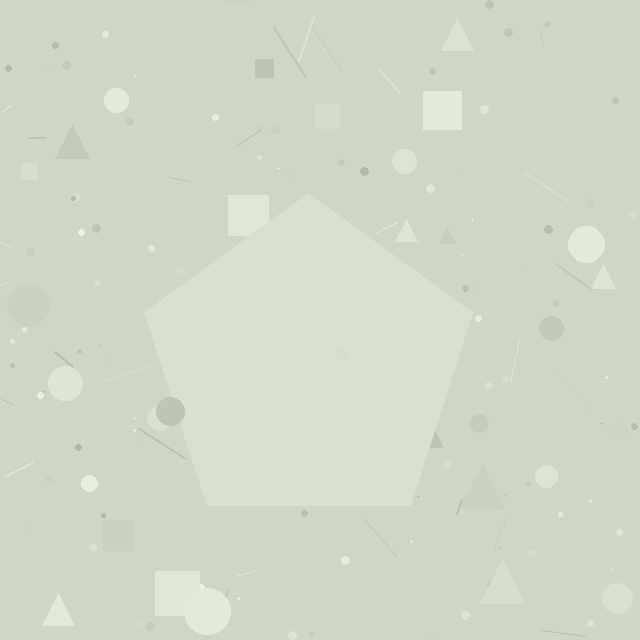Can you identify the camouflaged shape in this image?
The camouflaged shape is a pentagon.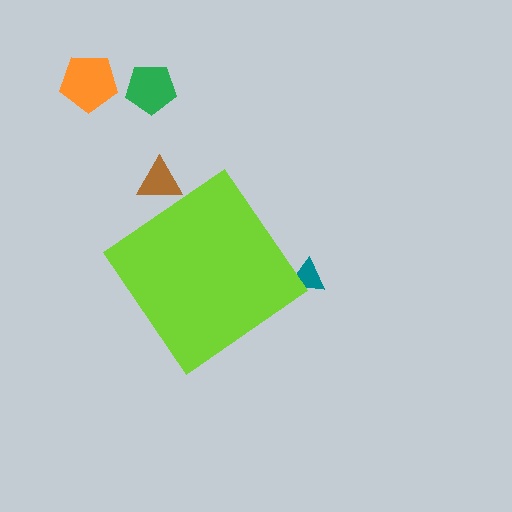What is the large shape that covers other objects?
A lime diamond.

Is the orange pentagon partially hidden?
No, the orange pentagon is fully visible.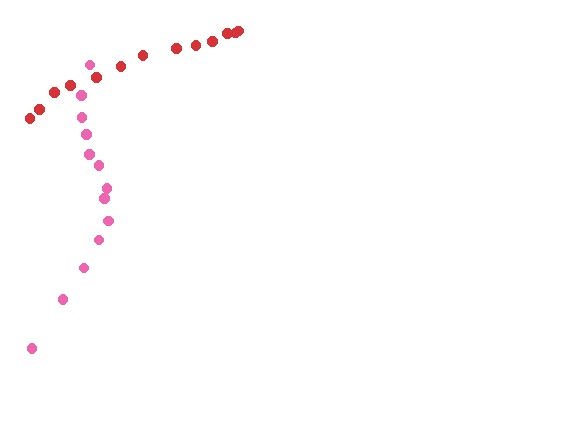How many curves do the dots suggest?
There are 2 distinct paths.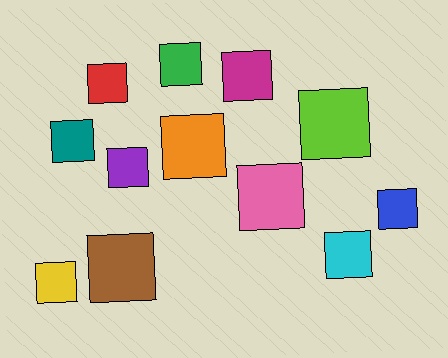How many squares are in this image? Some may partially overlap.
There are 12 squares.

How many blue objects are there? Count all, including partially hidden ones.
There is 1 blue object.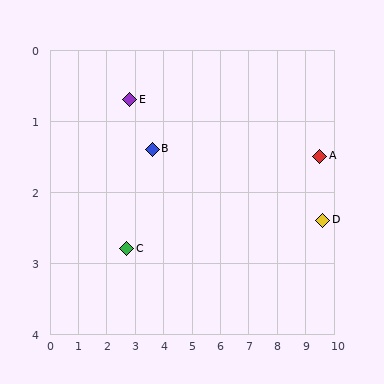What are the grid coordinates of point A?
Point A is at approximately (9.5, 1.5).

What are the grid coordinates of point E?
Point E is at approximately (2.8, 0.7).